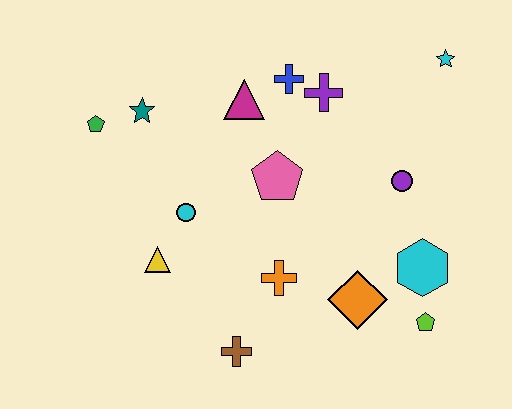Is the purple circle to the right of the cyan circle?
Yes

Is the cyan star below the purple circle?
No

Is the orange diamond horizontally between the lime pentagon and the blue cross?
Yes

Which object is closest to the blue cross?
The purple cross is closest to the blue cross.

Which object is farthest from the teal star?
The lime pentagon is farthest from the teal star.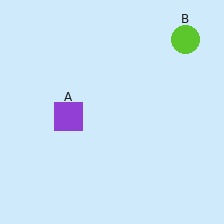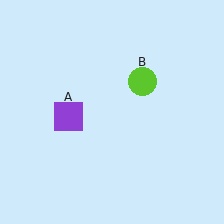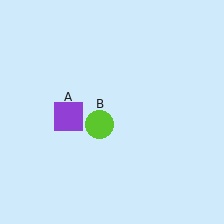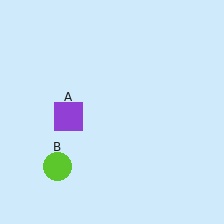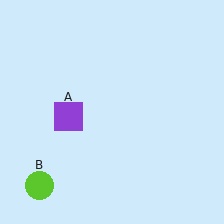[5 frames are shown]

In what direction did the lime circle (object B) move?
The lime circle (object B) moved down and to the left.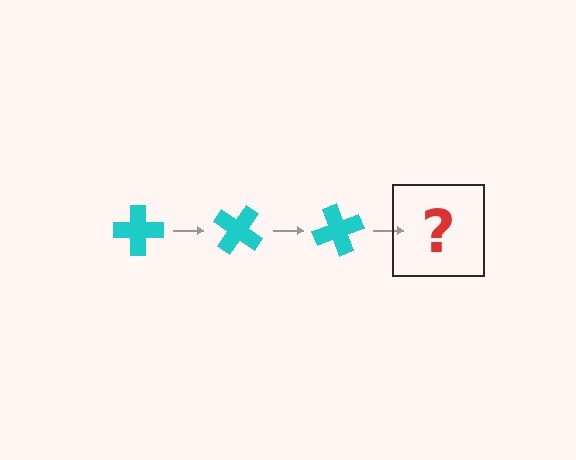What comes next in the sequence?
The next element should be a cyan cross rotated 105 degrees.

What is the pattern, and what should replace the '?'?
The pattern is that the cross rotates 35 degrees each step. The '?' should be a cyan cross rotated 105 degrees.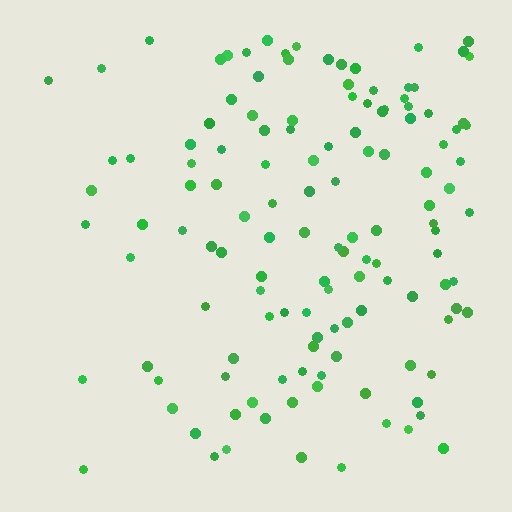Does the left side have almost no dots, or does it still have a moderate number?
Still a moderate number, just noticeably fewer than the right.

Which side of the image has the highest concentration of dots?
The right.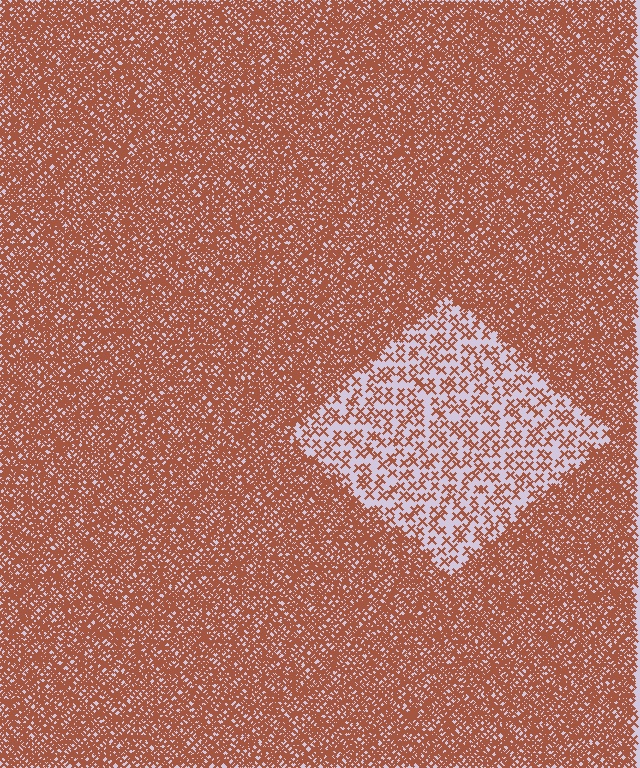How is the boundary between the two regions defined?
The boundary is defined by a change in element density (approximately 3.2x ratio). All elements are the same color, size, and shape.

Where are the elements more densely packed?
The elements are more densely packed outside the diamond boundary.